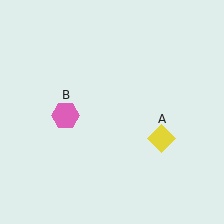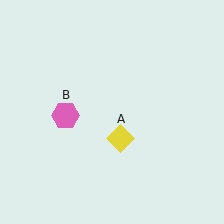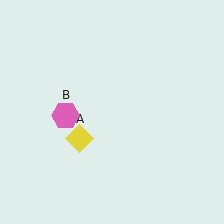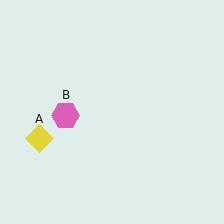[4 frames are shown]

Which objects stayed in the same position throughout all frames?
Pink hexagon (object B) remained stationary.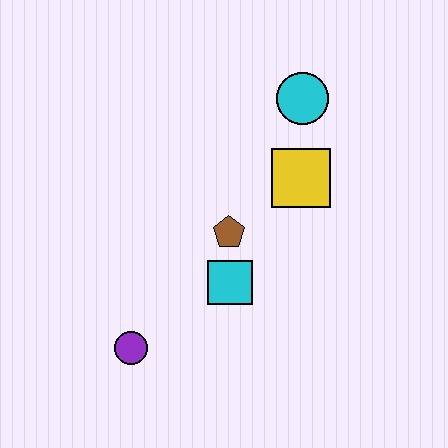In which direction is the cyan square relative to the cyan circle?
The cyan square is below the cyan circle.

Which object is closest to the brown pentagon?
The cyan square is closest to the brown pentagon.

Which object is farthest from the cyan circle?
The purple circle is farthest from the cyan circle.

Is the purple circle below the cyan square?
Yes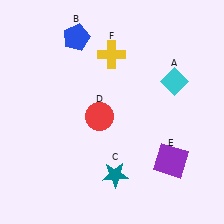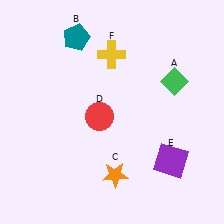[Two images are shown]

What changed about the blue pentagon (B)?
In Image 1, B is blue. In Image 2, it changed to teal.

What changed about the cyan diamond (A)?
In Image 1, A is cyan. In Image 2, it changed to green.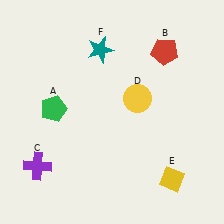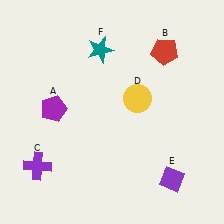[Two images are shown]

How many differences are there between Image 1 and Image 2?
There are 2 differences between the two images.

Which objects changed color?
A changed from green to purple. E changed from yellow to purple.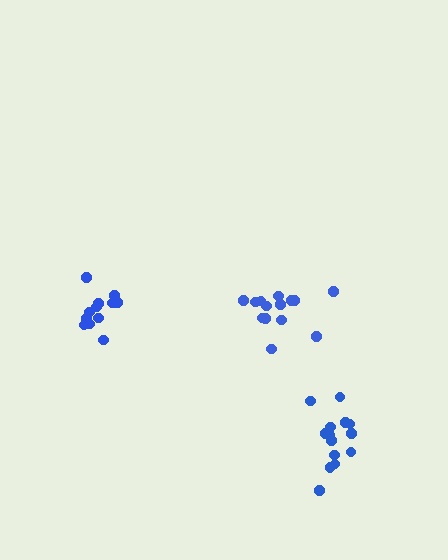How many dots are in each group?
Group 1: 12 dots, Group 2: 15 dots, Group 3: 14 dots (41 total).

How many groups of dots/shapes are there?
There are 3 groups.